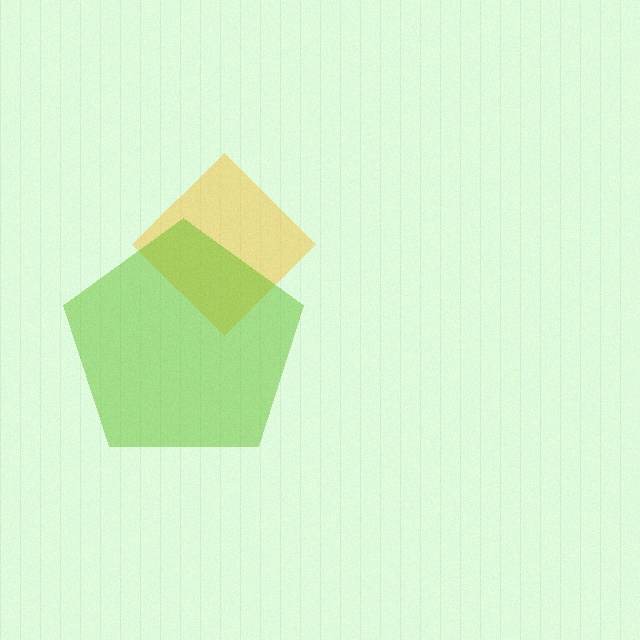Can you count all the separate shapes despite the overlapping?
Yes, there are 2 separate shapes.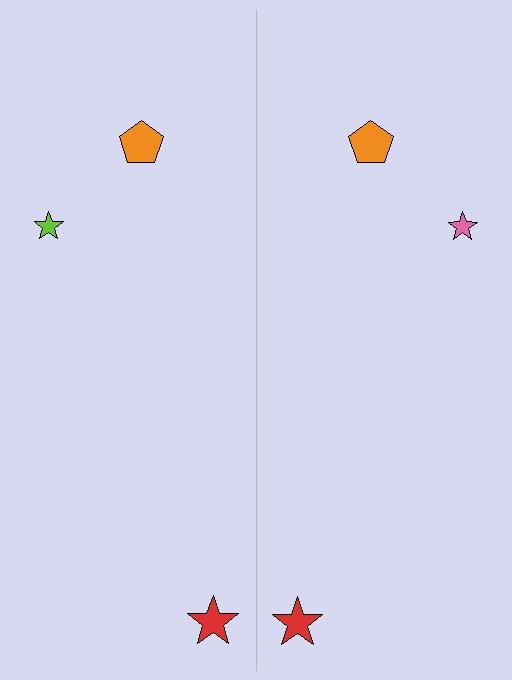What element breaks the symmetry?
The pink star on the right side breaks the symmetry — its mirror counterpart is lime.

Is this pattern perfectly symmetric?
No, the pattern is not perfectly symmetric. The pink star on the right side breaks the symmetry — its mirror counterpart is lime.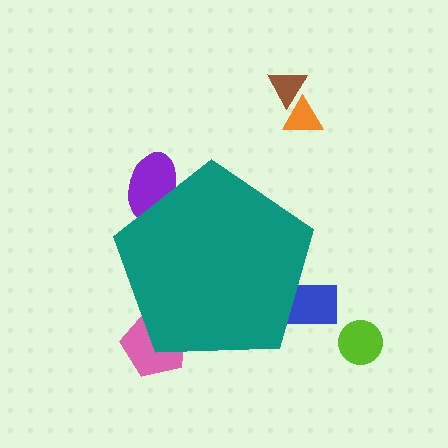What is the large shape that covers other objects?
A teal pentagon.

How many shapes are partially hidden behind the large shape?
3 shapes are partially hidden.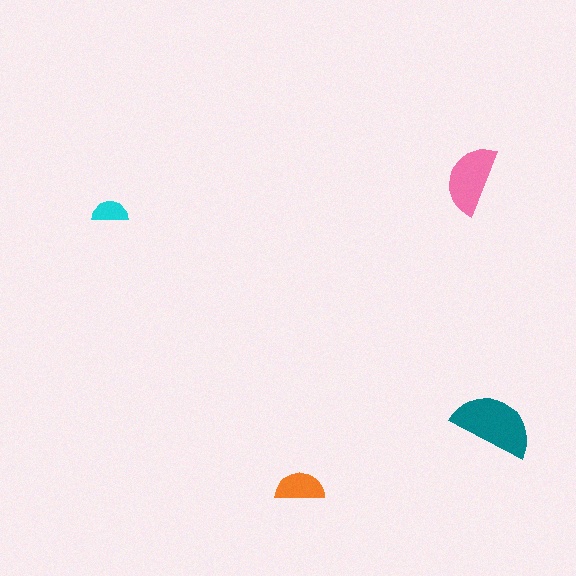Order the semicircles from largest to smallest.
the teal one, the pink one, the orange one, the cyan one.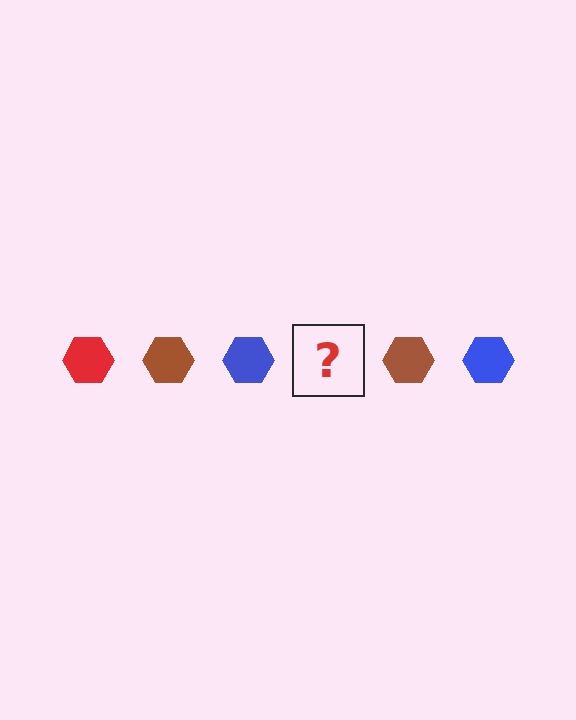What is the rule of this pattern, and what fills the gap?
The rule is that the pattern cycles through red, brown, blue hexagons. The gap should be filled with a red hexagon.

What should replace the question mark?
The question mark should be replaced with a red hexagon.